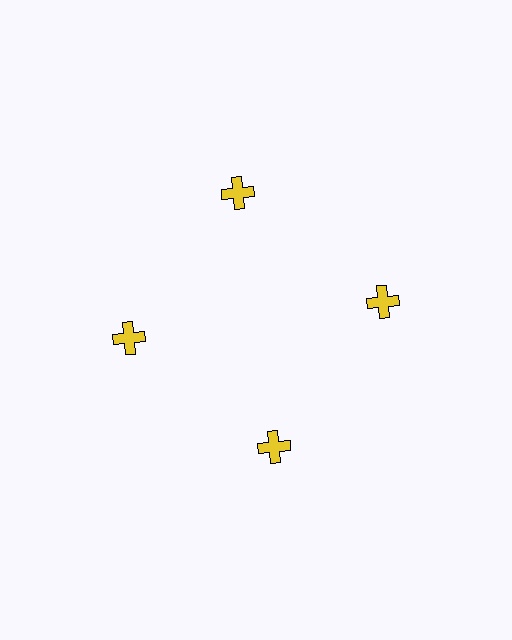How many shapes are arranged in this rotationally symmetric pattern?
There are 4 shapes, arranged in 4 groups of 1.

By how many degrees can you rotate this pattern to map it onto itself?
The pattern maps onto itself every 90 degrees of rotation.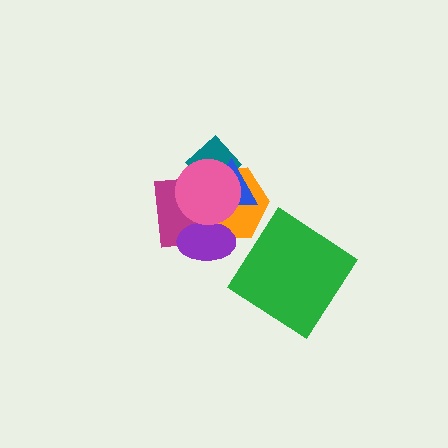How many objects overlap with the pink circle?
5 objects overlap with the pink circle.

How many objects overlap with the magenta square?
5 objects overlap with the magenta square.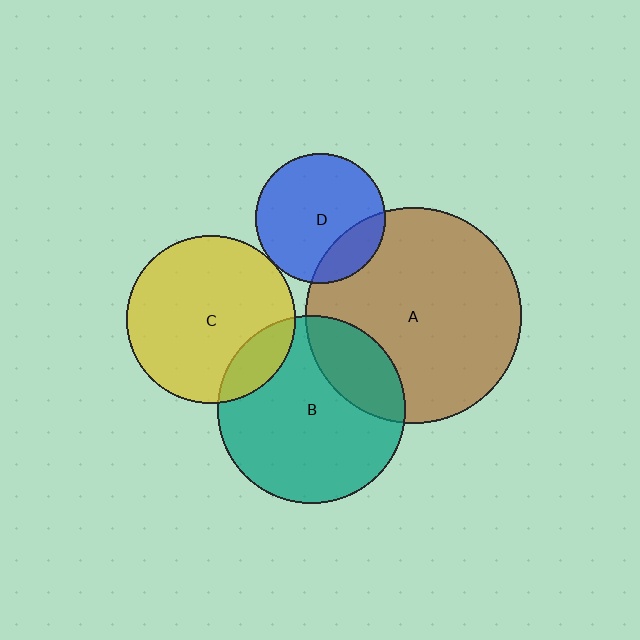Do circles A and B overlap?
Yes.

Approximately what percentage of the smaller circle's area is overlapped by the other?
Approximately 25%.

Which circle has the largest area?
Circle A (brown).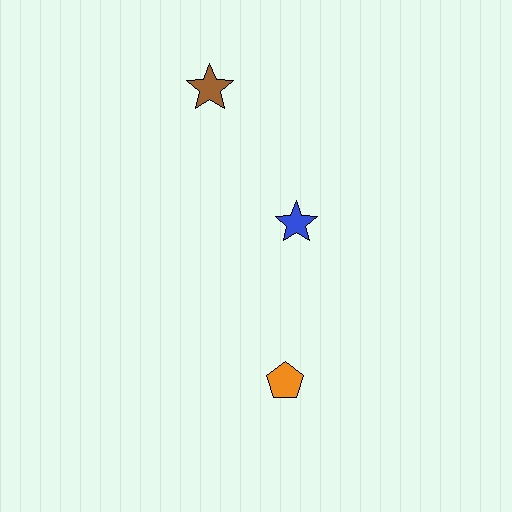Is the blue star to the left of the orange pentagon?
No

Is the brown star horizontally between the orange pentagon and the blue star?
No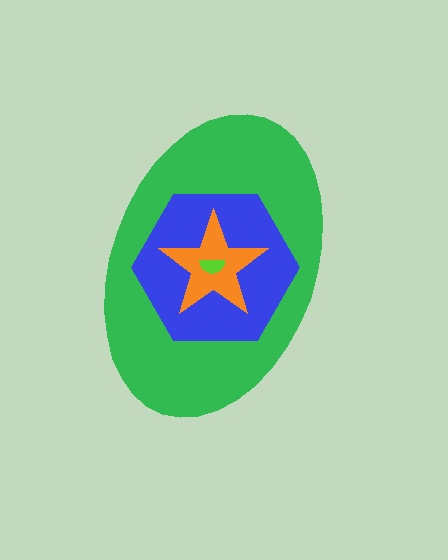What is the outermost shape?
The green ellipse.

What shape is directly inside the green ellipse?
The blue hexagon.